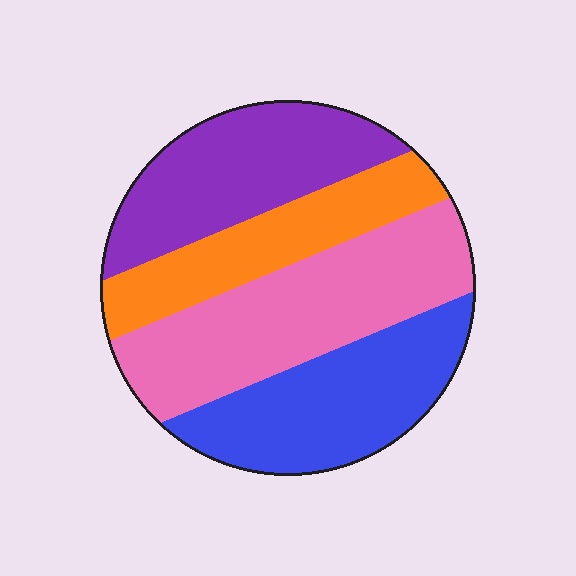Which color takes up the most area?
Pink, at roughly 30%.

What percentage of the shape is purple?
Purple covers about 25% of the shape.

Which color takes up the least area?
Orange, at roughly 20%.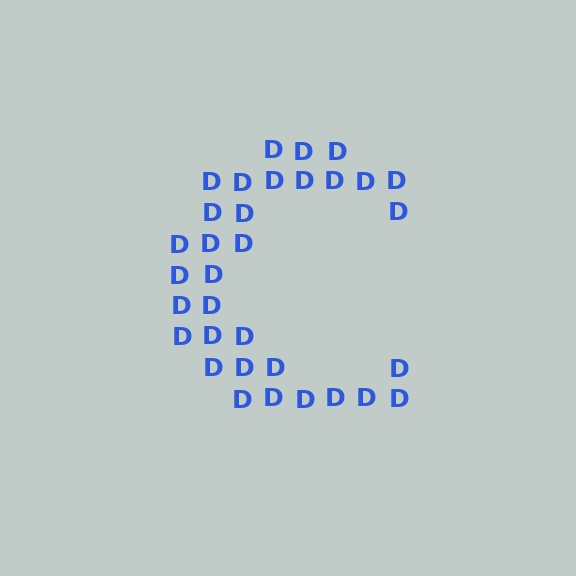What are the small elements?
The small elements are letter D's.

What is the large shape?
The large shape is the letter C.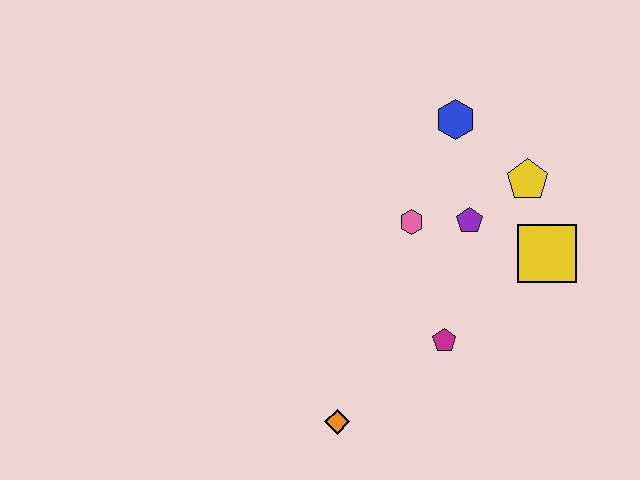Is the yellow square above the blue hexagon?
No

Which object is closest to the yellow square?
The yellow pentagon is closest to the yellow square.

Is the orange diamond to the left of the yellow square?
Yes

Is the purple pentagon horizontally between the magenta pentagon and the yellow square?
Yes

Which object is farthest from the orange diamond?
The blue hexagon is farthest from the orange diamond.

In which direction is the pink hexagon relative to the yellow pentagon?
The pink hexagon is to the left of the yellow pentagon.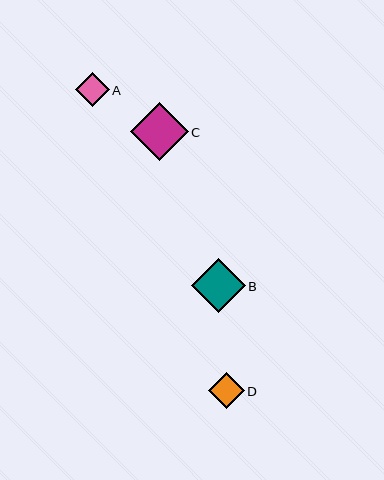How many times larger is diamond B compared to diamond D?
Diamond B is approximately 1.5 times the size of diamond D.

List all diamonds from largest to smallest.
From largest to smallest: C, B, D, A.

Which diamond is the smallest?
Diamond A is the smallest with a size of approximately 33 pixels.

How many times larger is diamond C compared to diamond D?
Diamond C is approximately 1.6 times the size of diamond D.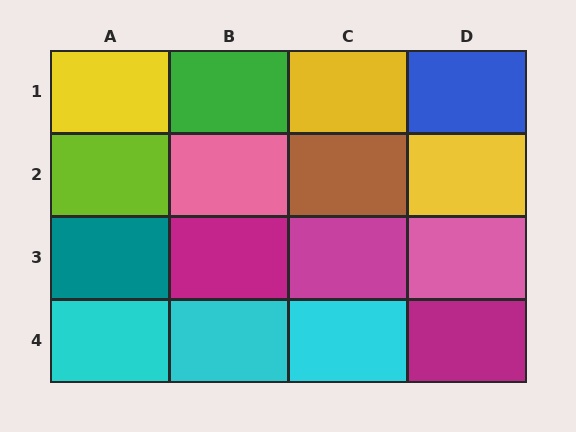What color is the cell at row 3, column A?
Teal.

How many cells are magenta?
3 cells are magenta.